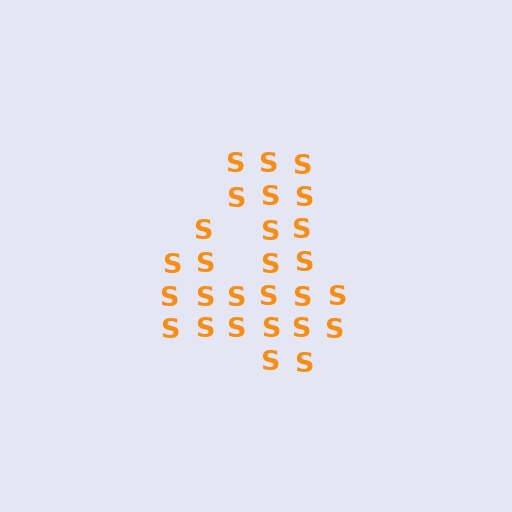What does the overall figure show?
The overall figure shows the digit 4.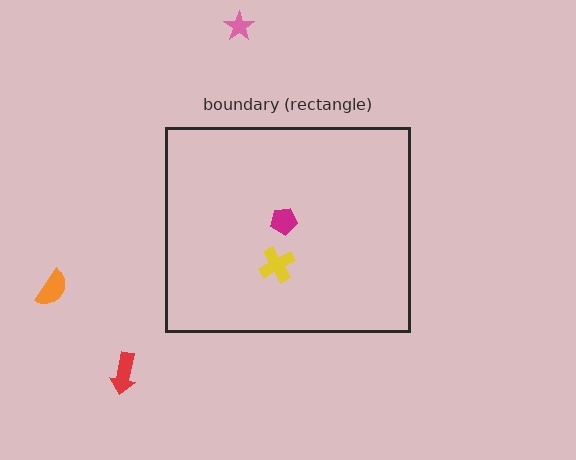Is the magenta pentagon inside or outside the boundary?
Inside.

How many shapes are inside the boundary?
2 inside, 3 outside.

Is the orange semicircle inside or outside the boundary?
Outside.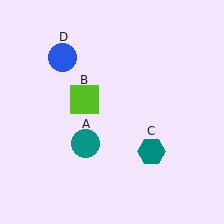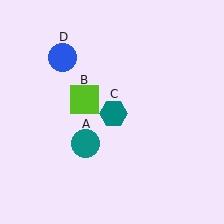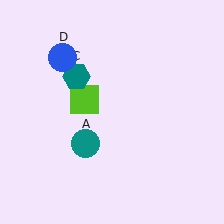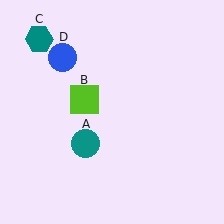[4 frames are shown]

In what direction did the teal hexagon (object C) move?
The teal hexagon (object C) moved up and to the left.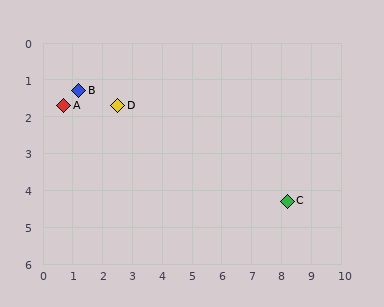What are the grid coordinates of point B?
Point B is at approximately (1.2, 1.3).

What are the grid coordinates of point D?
Point D is at approximately (2.5, 1.7).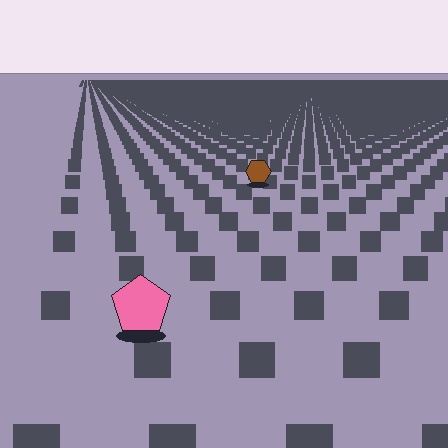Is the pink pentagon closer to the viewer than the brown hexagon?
Yes. The pink pentagon is closer — you can tell from the texture gradient: the ground texture is coarser near it.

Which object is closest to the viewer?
The pink pentagon is closest. The texture marks near it are larger and more spread out.